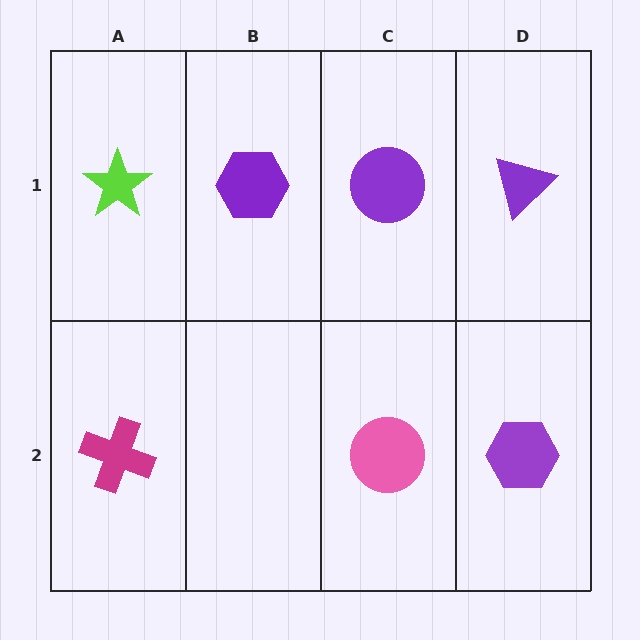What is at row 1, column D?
A purple triangle.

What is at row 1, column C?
A purple circle.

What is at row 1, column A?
A lime star.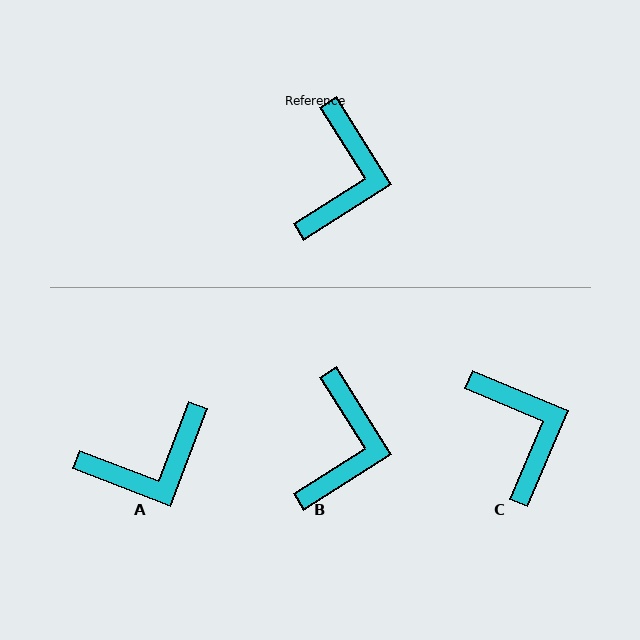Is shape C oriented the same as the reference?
No, it is off by about 35 degrees.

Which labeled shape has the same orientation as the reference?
B.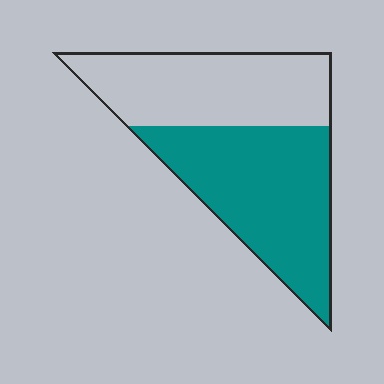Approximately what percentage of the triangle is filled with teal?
Approximately 55%.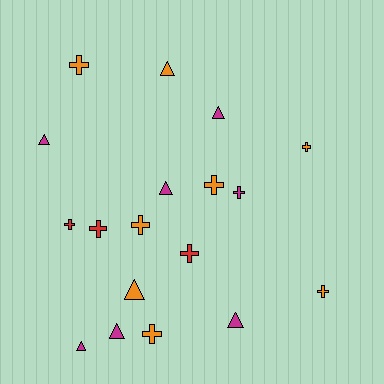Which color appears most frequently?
Orange, with 8 objects.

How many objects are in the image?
There are 18 objects.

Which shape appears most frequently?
Cross, with 10 objects.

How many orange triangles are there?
There are 2 orange triangles.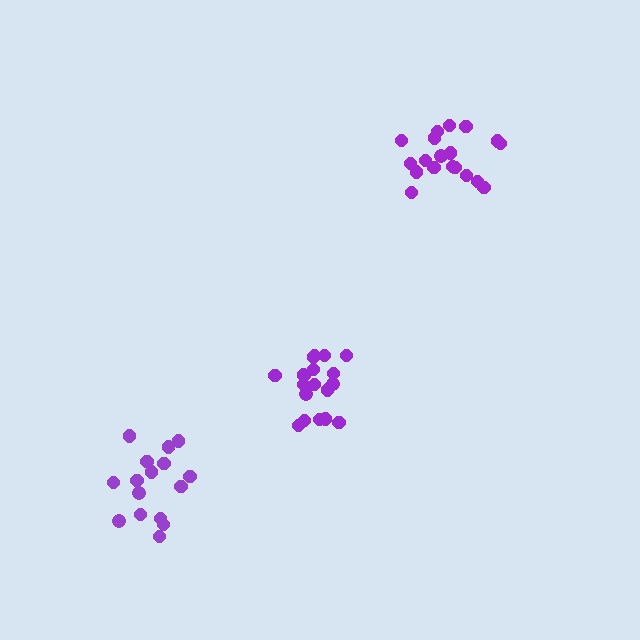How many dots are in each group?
Group 1: 19 dots, Group 2: 19 dots, Group 3: 16 dots (54 total).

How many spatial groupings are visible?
There are 3 spatial groupings.